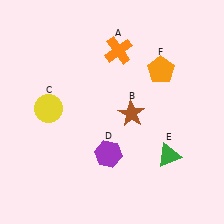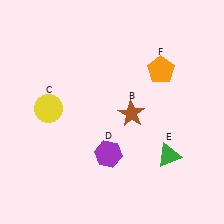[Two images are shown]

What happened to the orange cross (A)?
The orange cross (A) was removed in Image 2. It was in the top-right area of Image 1.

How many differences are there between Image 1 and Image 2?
There is 1 difference between the two images.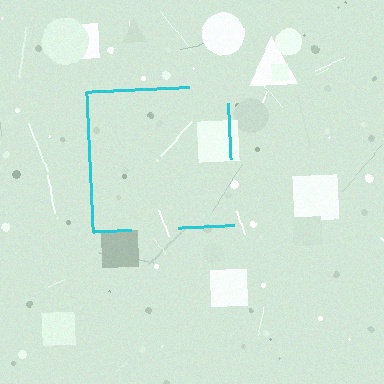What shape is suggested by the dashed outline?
The dashed outline suggests a square.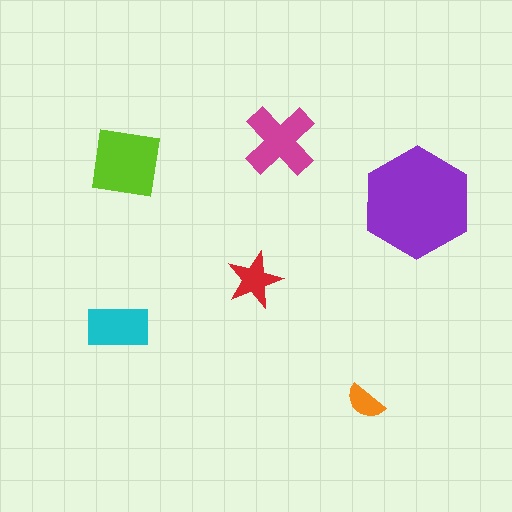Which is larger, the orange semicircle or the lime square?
The lime square.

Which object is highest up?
The magenta cross is topmost.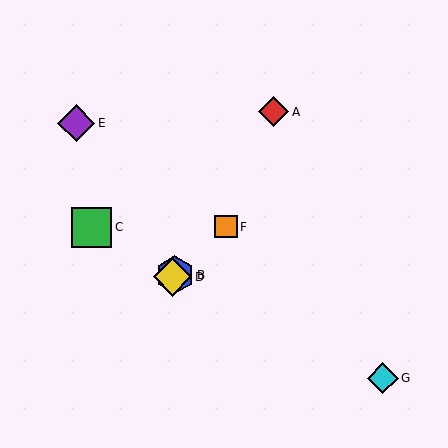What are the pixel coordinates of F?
Object F is at (226, 227).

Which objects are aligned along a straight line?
Objects B, D, F are aligned along a straight line.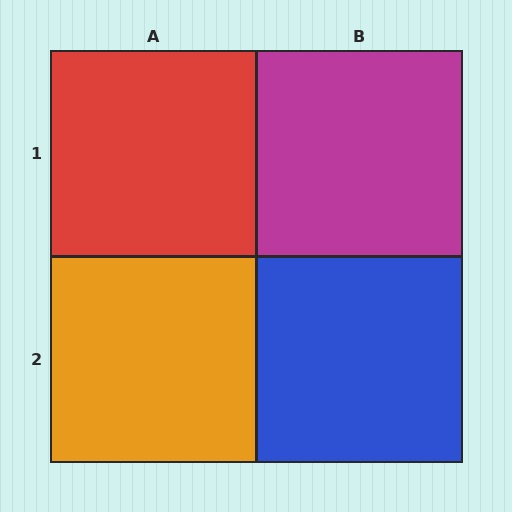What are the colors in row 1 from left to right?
Red, magenta.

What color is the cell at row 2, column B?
Blue.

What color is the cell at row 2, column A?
Orange.